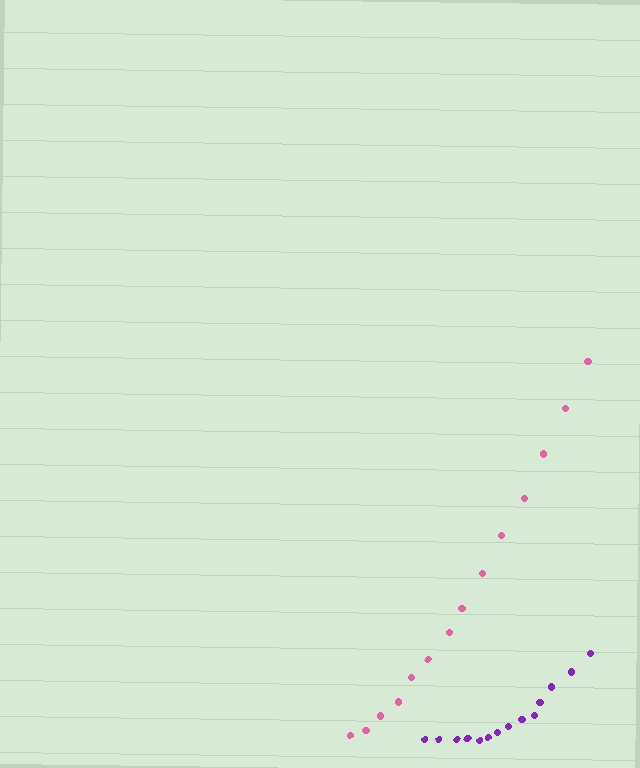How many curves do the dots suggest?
There are 2 distinct paths.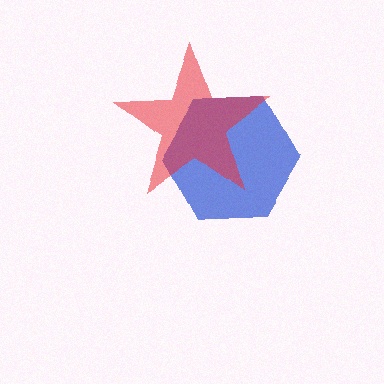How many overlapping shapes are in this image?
There are 2 overlapping shapes in the image.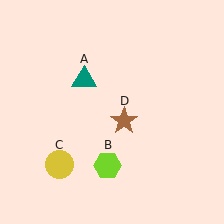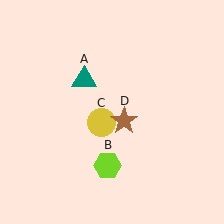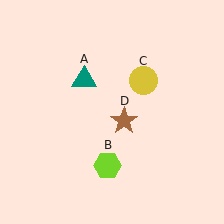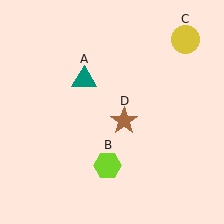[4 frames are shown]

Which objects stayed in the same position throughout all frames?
Teal triangle (object A) and lime hexagon (object B) and brown star (object D) remained stationary.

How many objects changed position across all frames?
1 object changed position: yellow circle (object C).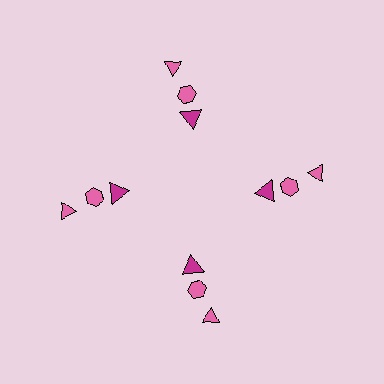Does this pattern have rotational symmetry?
Yes, this pattern has 4-fold rotational symmetry. It looks the same after rotating 90 degrees around the center.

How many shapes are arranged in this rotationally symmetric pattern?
There are 12 shapes, arranged in 4 groups of 3.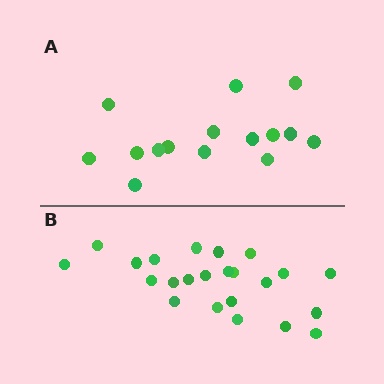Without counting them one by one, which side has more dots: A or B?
Region B (the bottom region) has more dots.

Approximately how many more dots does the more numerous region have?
Region B has roughly 8 or so more dots than region A.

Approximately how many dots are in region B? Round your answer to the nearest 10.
About 20 dots. (The exact count is 23, which rounds to 20.)